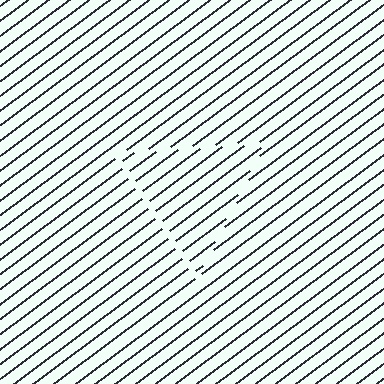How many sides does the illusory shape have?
3 sides — the line-ends trace a triangle.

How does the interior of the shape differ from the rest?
The interior of the shape contains the same grating, shifted by half a period — the contour is defined by the phase discontinuity where line-ends from the inner and outer gratings abut.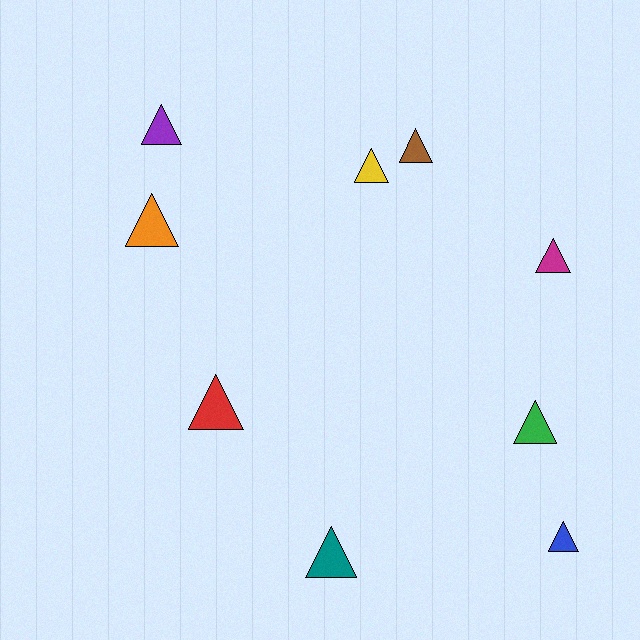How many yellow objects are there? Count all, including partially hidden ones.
There is 1 yellow object.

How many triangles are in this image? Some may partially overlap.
There are 9 triangles.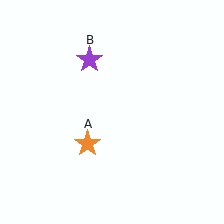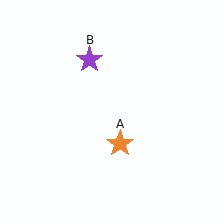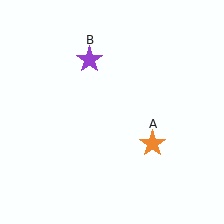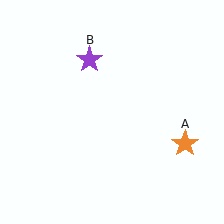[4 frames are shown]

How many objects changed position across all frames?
1 object changed position: orange star (object A).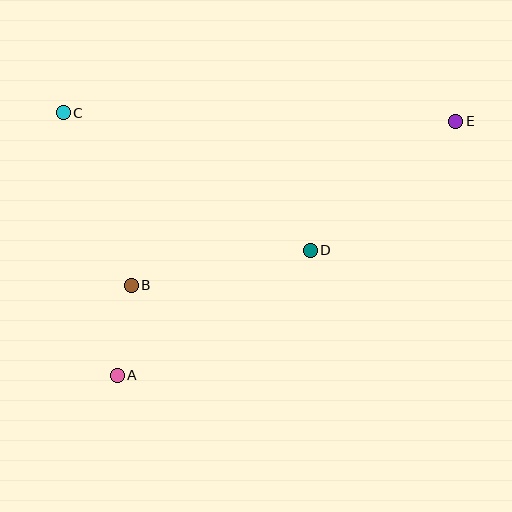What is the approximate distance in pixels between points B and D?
The distance between B and D is approximately 182 pixels.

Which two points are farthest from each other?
Points A and E are farthest from each other.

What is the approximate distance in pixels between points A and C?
The distance between A and C is approximately 268 pixels.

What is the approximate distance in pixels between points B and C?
The distance between B and C is approximately 186 pixels.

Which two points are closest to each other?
Points A and B are closest to each other.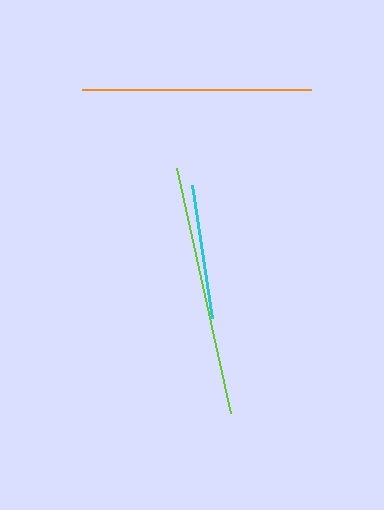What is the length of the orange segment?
The orange segment is approximately 228 pixels long.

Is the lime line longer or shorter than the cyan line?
The lime line is longer than the cyan line.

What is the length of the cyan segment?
The cyan segment is approximately 134 pixels long.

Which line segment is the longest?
The lime line is the longest at approximately 252 pixels.